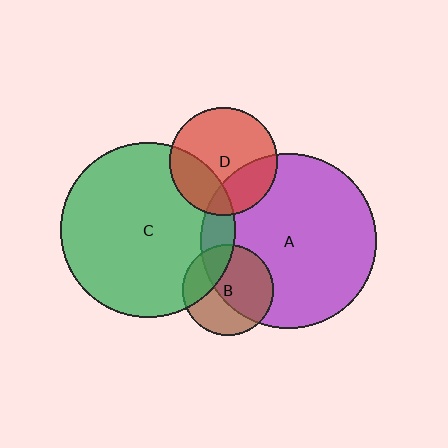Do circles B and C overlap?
Yes.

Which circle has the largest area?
Circle A (purple).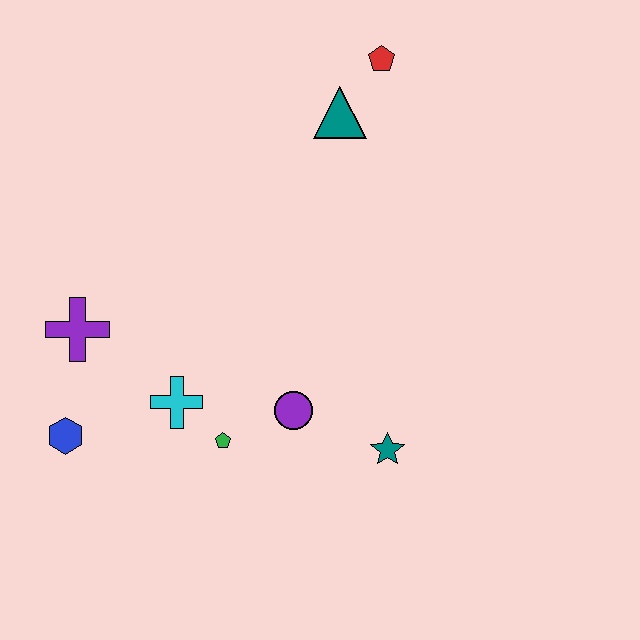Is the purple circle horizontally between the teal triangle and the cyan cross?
Yes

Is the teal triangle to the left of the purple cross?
No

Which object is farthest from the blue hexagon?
The red pentagon is farthest from the blue hexagon.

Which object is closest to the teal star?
The purple circle is closest to the teal star.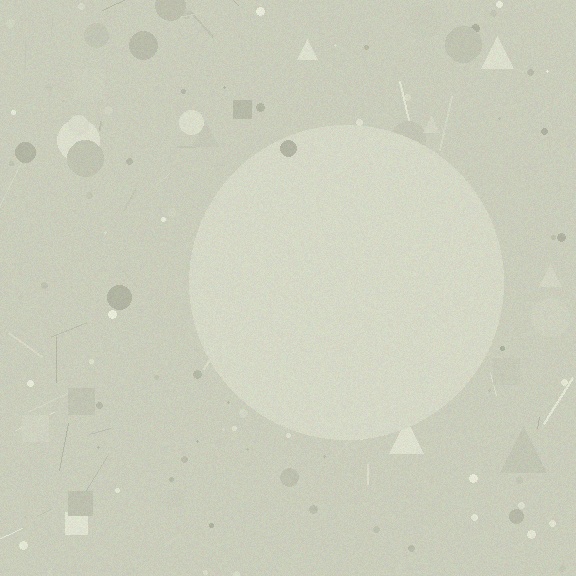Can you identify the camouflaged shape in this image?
The camouflaged shape is a circle.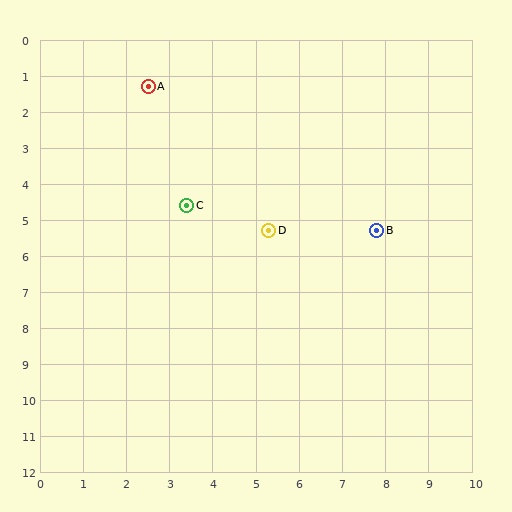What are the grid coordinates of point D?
Point D is at approximately (5.3, 5.3).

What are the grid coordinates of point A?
Point A is at approximately (2.5, 1.3).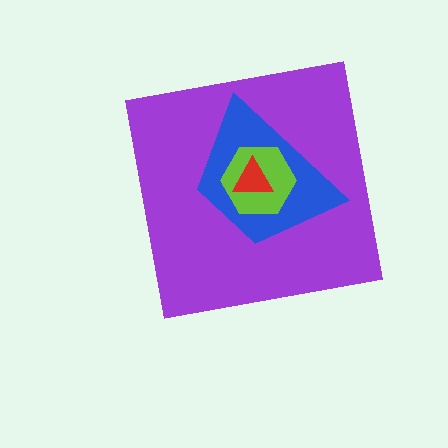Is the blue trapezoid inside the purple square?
Yes.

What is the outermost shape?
The purple square.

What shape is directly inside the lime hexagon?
The red triangle.